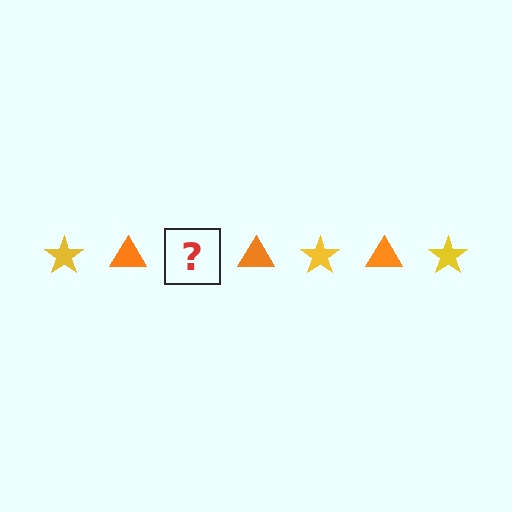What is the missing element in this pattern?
The missing element is a yellow star.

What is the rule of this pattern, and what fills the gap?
The rule is that the pattern alternates between yellow star and orange triangle. The gap should be filled with a yellow star.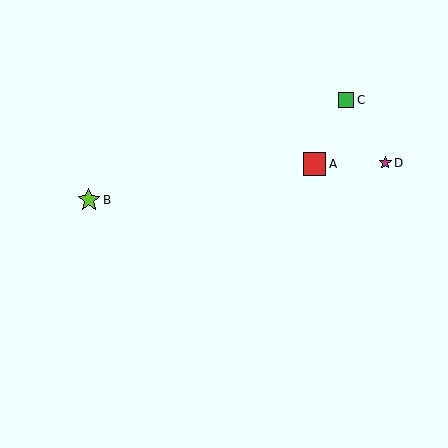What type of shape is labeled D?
Shape D is a magenta star.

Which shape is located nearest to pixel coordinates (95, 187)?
The lime star (labeled B) at (89, 200) is nearest to that location.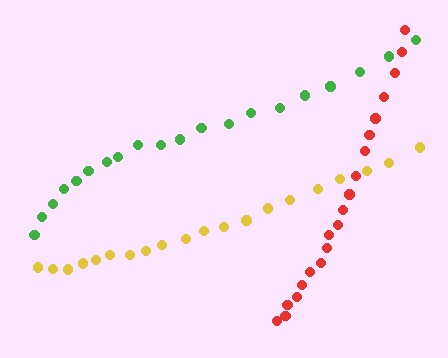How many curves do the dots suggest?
There are 3 distinct paths.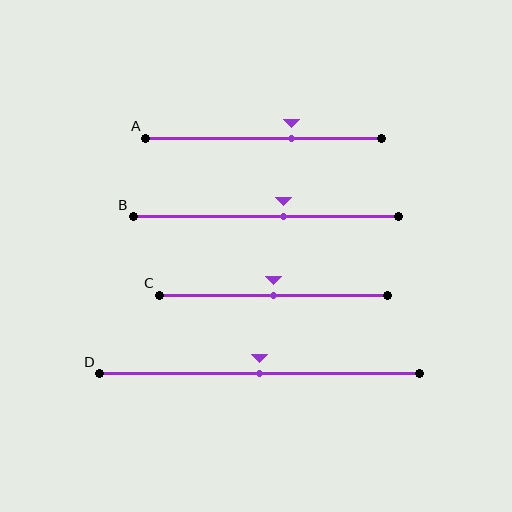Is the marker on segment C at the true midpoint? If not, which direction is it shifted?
Yes, the marker on segment C is at the true midpoint.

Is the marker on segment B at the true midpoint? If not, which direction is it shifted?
No, the marker on segment B is shifted to the right by about 7% of the segment length.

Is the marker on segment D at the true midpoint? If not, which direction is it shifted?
Yes, the marker on segment D is at the true midpoint.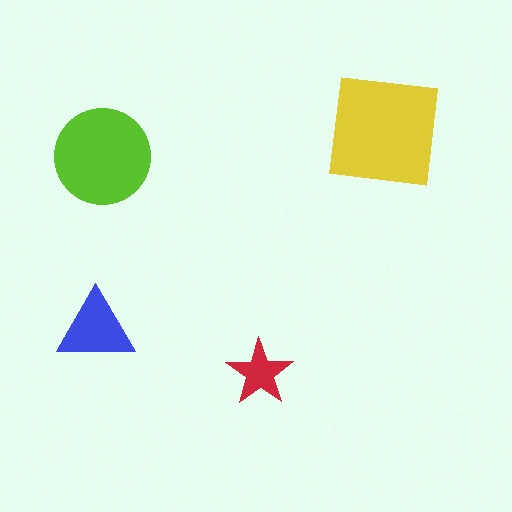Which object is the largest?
The yellow square.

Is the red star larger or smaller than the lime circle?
Smaller.